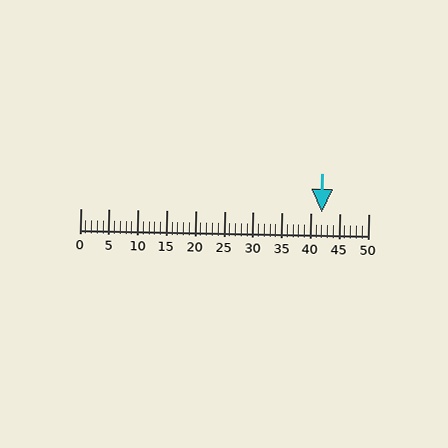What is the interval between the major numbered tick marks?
The major tick marks are spaced 5 units apart.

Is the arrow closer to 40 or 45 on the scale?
The arrow is closer to 40.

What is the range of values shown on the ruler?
The ruler shows values from 0 to 50.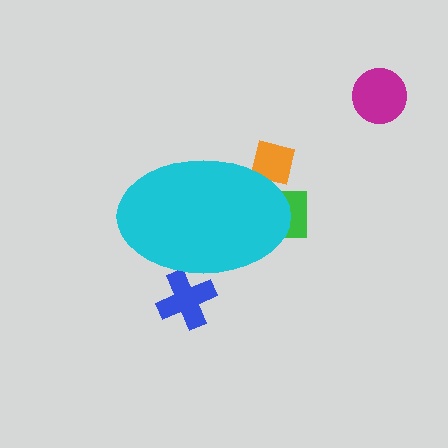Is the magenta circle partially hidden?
No, the magenta circle is fully visible.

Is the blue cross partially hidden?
Yes, the blue cross is partially hidden behind the cyan ellipse.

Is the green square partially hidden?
Yes, the green square is partially hidden behind the cyan ellipse.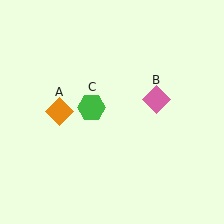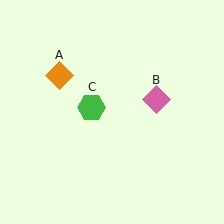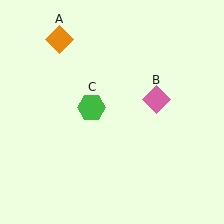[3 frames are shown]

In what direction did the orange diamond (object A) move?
The orange diamond (object A) moved up.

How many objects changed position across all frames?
1 object changed position: orange diamond (object A).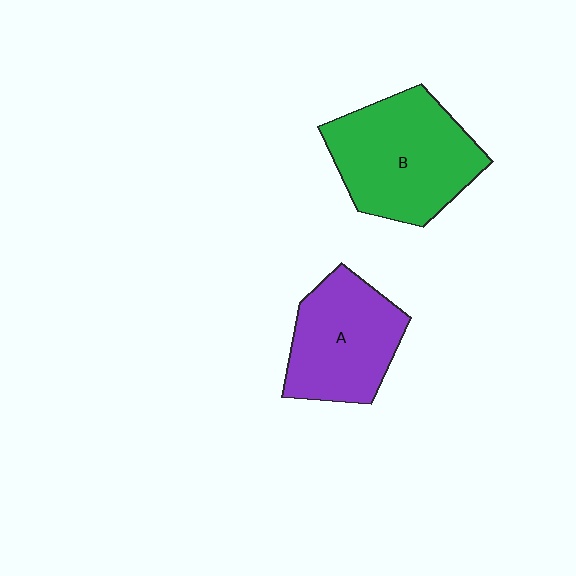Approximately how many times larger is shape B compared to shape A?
Approximately 1.3 times.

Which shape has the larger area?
Shape B (green).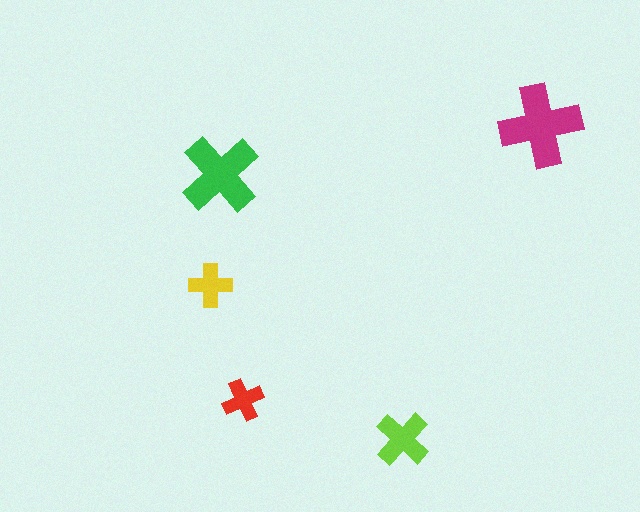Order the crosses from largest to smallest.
the magenta one, the green one, the lime one, the yellow one, the red one.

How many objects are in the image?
There are 5 objects in the image.